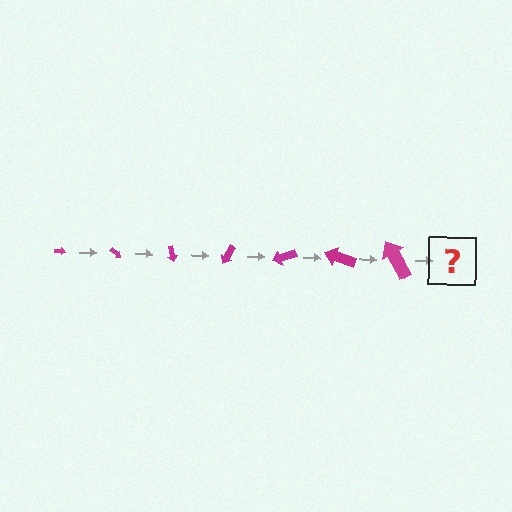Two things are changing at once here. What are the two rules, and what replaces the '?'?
The two rules are that the arrow grows larger each step and it rotates 40 degrees each step. The '?' should be an arrow, larger than the previous one and rotated 280 degrees from the start.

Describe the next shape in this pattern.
It should be an arrow, larger than the previous one and rotated 280 degrees from the start.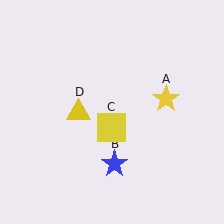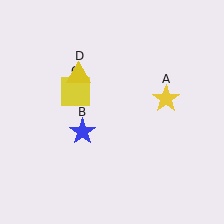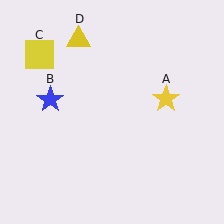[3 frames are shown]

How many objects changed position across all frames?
3 objects changed position: blue star (object B), yellow square (object C), yellow triangle (object D).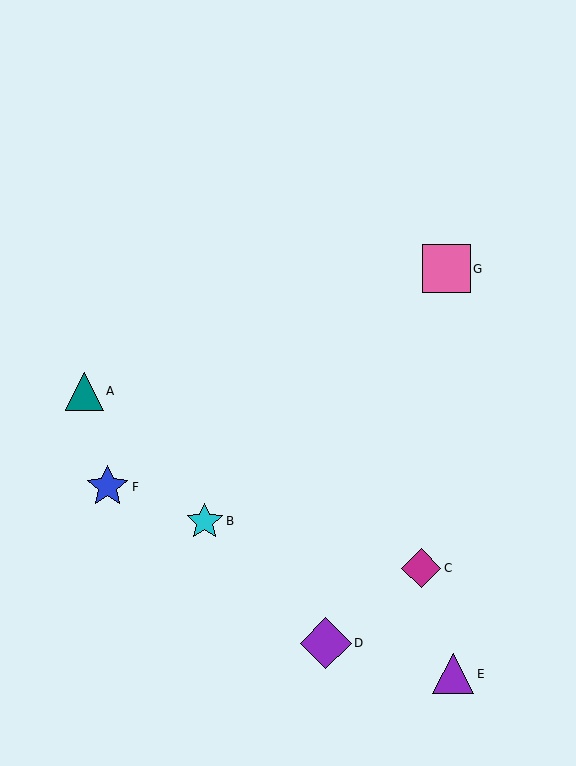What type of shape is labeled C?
Shape C is a magenta diamond.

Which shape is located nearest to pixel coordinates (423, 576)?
The magenta diamond (labeled C) at (421, 568) is nearest to that location.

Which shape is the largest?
The purple diamond (labeled D) is the largest.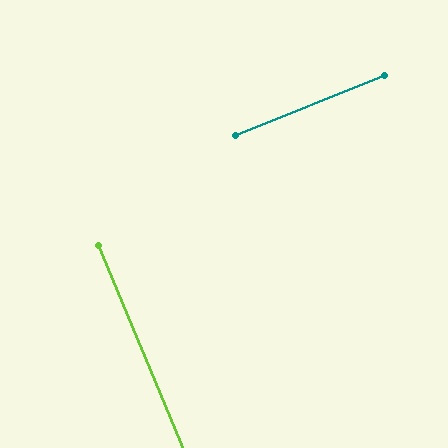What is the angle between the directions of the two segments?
Approximately 89 degrees.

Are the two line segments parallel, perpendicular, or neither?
Perpendicular — they meet at approximately 89°.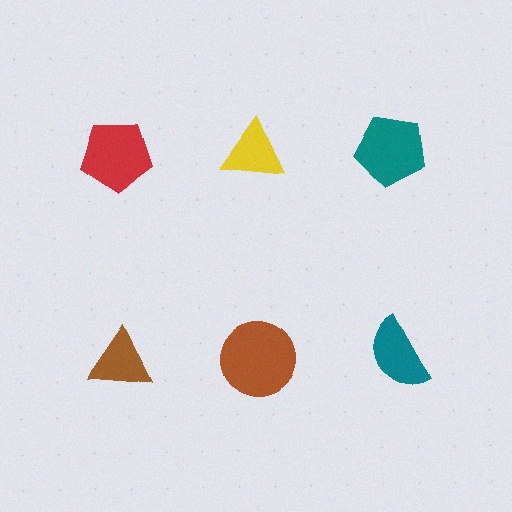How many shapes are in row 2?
3 shapes.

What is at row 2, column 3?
A teal semicircle.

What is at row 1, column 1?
A red pentagon.